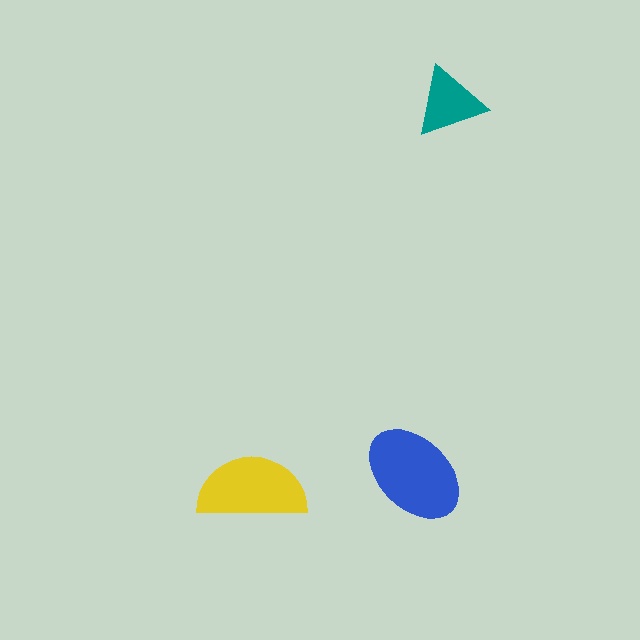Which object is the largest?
The blue ellipse.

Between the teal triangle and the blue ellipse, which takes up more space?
The blue ellipse.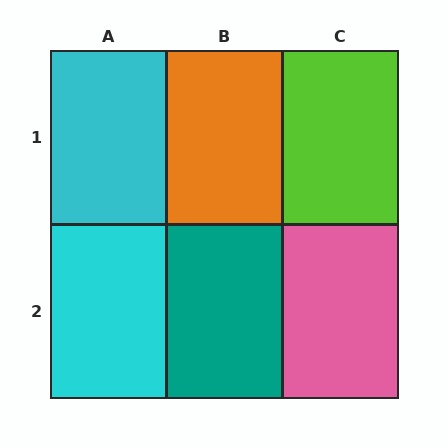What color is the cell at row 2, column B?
Teal.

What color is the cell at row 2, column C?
Pink.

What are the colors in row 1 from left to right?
Cyan, orange, lime.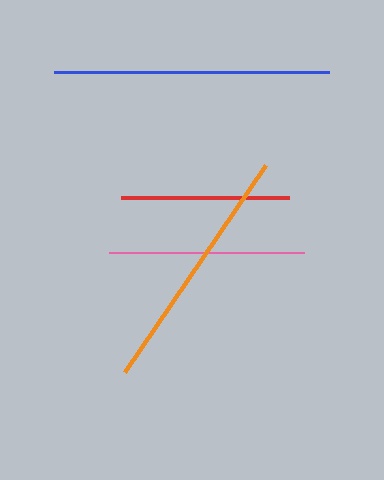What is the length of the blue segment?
The blue segment is approximately 275 pixels long.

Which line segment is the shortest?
The red line is the shortest at approximately 168 pixels.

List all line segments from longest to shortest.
From longest to shortest: blue, orange, pink, red.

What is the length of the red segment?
The red segment is approximately 168 pixels long.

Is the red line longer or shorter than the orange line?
The orange line is longer than the red line.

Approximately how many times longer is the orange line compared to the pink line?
The orange line is approximately 1.3 times the length of the pink line.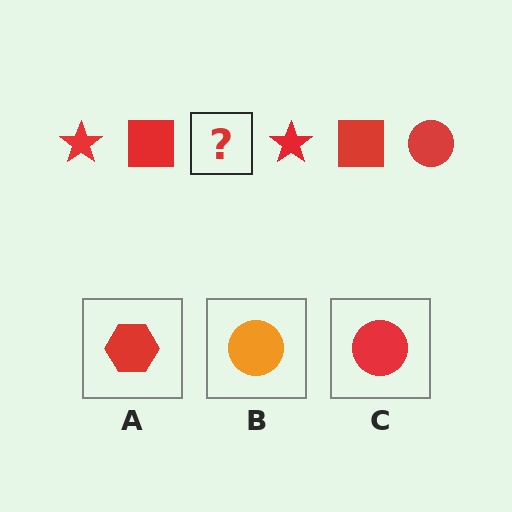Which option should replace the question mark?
Option C.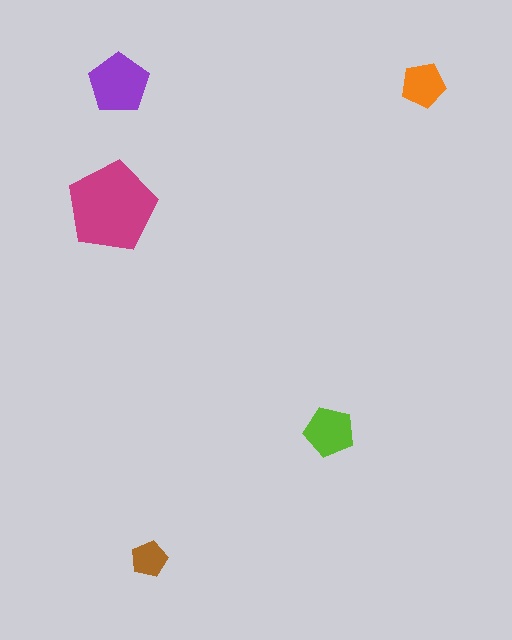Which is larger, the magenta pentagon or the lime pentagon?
The magenta one.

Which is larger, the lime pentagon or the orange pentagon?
The lime one.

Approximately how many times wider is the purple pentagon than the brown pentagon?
About 1.5 times wider.